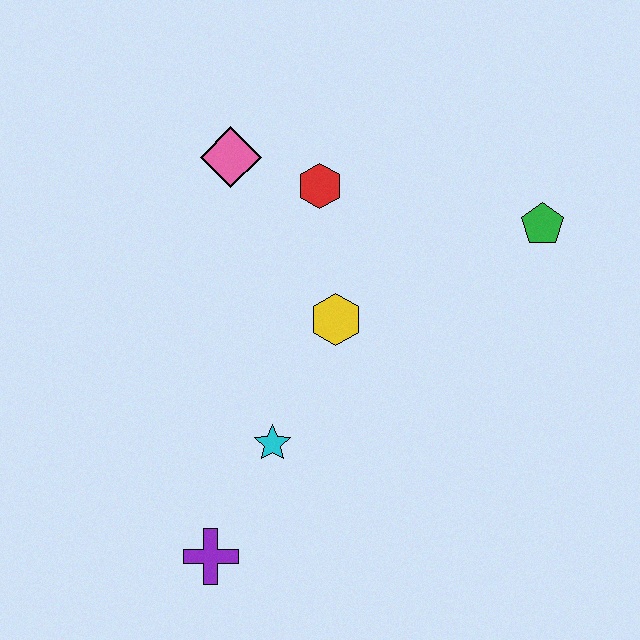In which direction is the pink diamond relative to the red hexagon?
The pink diamond is to the left of the red hexagon.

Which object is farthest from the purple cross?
The green pentagon is farthest from the purple cross.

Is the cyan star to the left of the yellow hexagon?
Yes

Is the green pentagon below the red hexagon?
Yes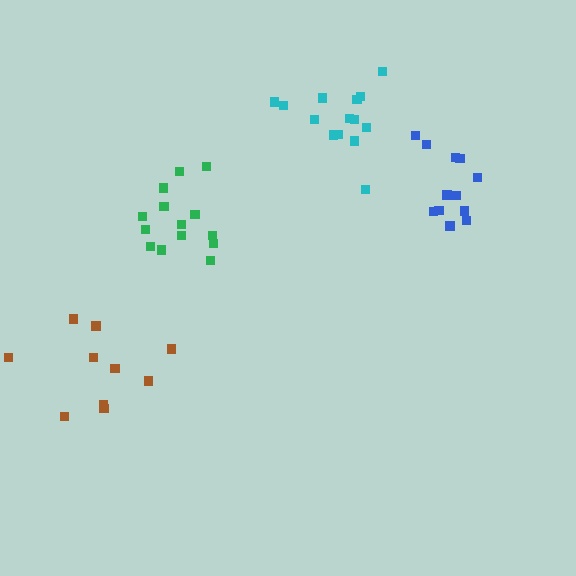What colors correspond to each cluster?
The clusters are colored: green, brown, cyan, blue.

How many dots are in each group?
Group 1: 14 dots, Group 2: 10 dots, Group 3: 14 dots, Group 4: 12 dots (50 total).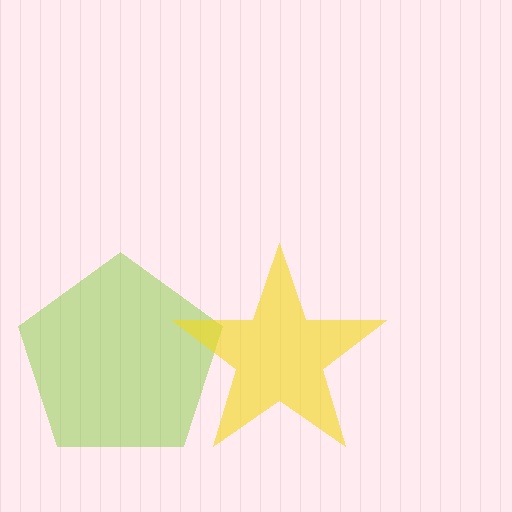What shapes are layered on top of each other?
The layered shapes are: a lime pentagon, a yellow star.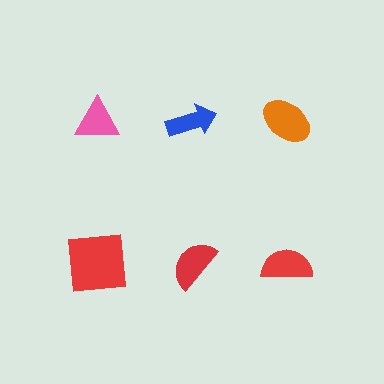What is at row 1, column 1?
A pink triangle.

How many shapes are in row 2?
3 shapes.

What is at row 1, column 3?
An orange ellipse.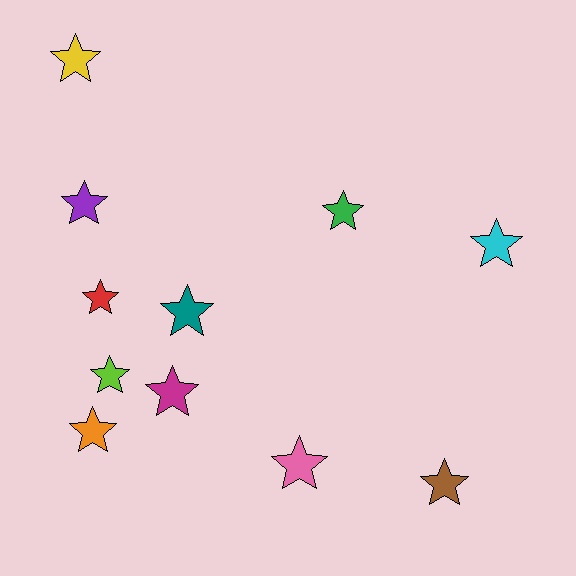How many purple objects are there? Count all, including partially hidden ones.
There is 1 purple object.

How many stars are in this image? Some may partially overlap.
There are 11 stars.